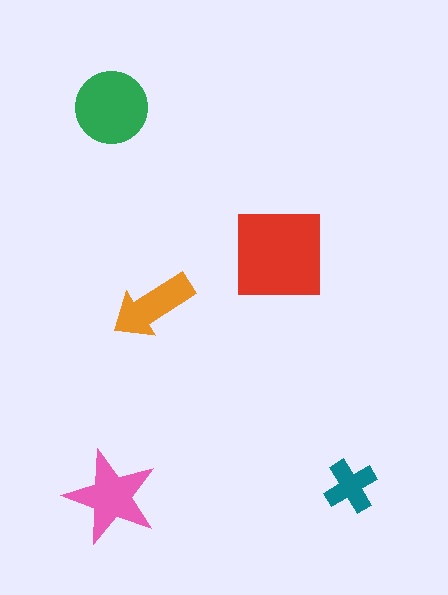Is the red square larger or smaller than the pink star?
Larger.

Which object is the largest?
The red square.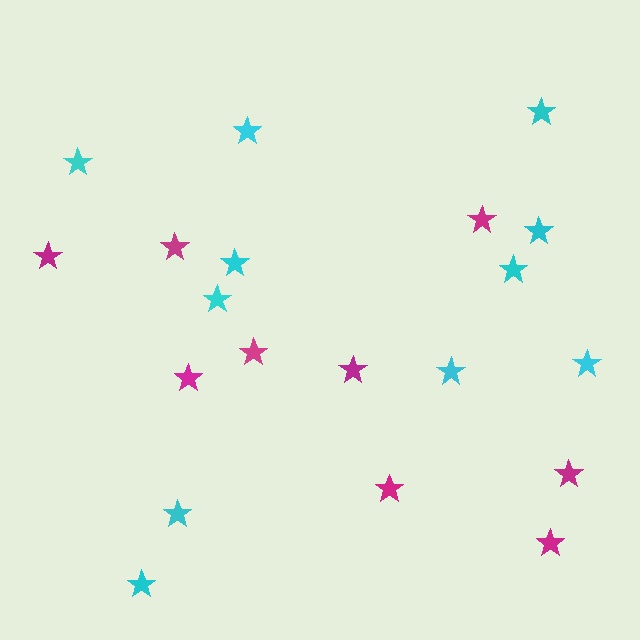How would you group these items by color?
There are 2 groups: one group of cyan stars (11) and one group of magenta stars (9).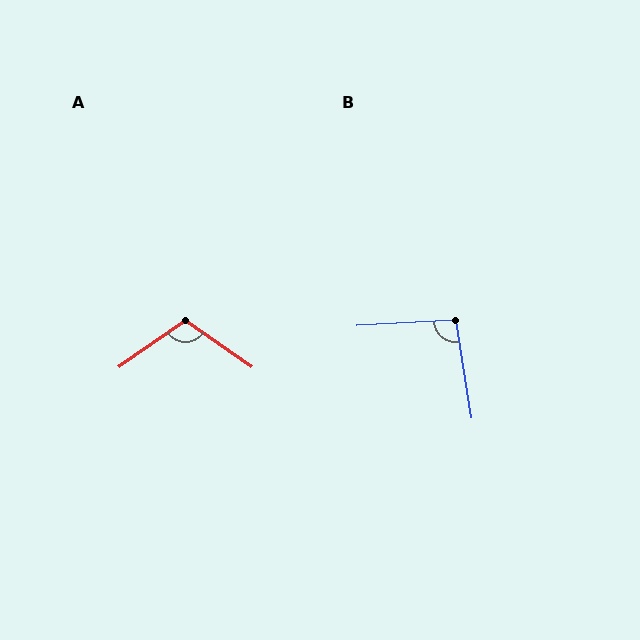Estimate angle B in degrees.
Approximately 96 degrees.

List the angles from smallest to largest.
B (96°), A (110°).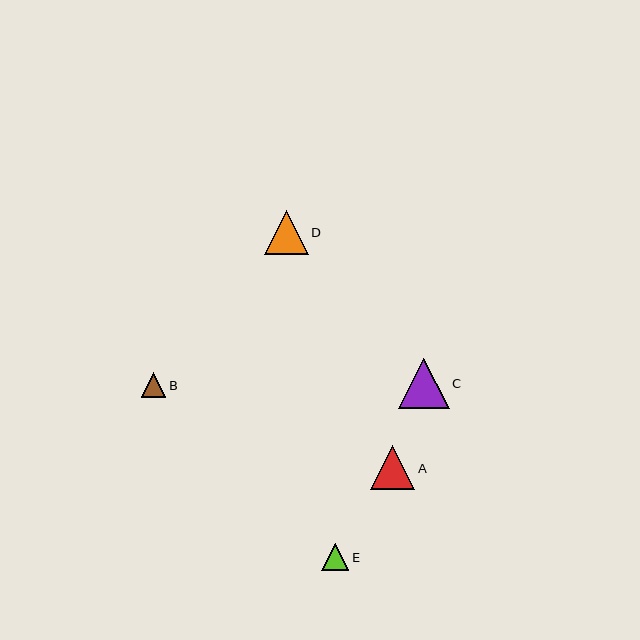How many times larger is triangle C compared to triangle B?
Triangle C is approximately 2.0 times the size of triangle B.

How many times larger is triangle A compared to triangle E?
Triangle A is approximately 1.6 times the size of triangle E.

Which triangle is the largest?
Triangle C is the largest with a size of approximately 51 pixels.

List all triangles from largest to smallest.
From largest to smallest: C, A, D, E, B.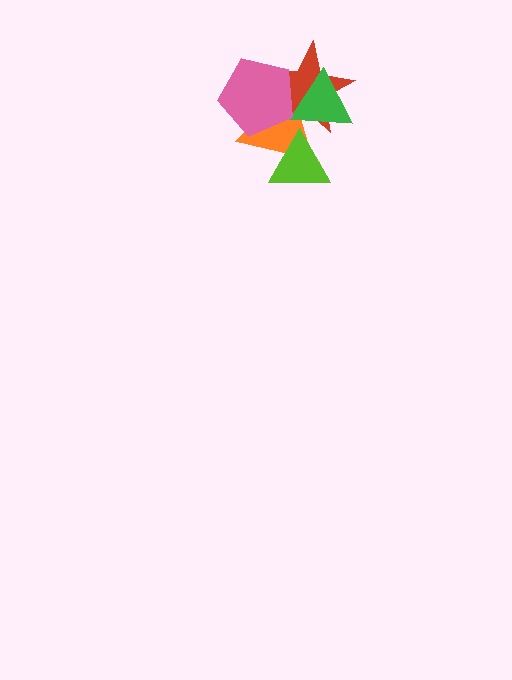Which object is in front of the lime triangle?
The green triangle is in front of the lime triangle.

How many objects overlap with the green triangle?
4 objects overlap with the green triangle.